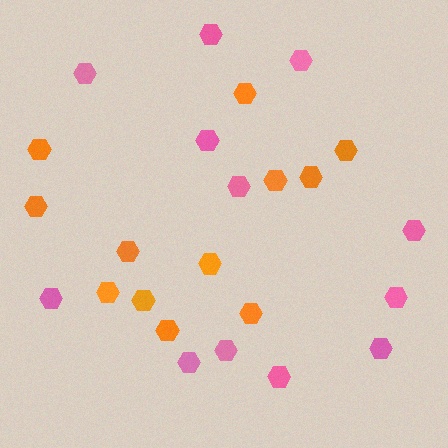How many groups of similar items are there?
There are 2 groups: one group of orange hexagons (12) and one group of pink hexagons (12).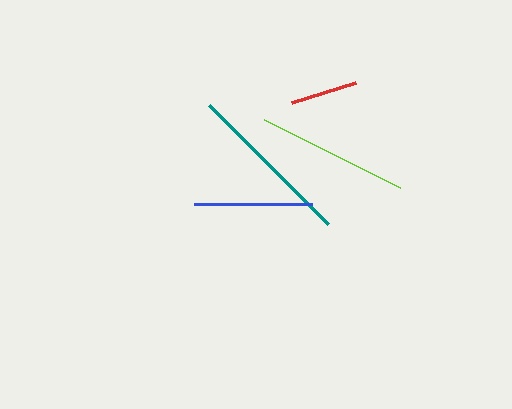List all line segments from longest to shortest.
From longest to shortest: teal, lime, blue, red.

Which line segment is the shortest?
The red line is the shortest at approximately 67 pixels.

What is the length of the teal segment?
The teal segment is approximately 168 pixels long.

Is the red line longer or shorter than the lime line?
The lime line is longer than the red line.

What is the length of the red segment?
The red segment is approximately 67 pixels long.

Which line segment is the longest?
The teal line is the longest at approximately 168 pixels.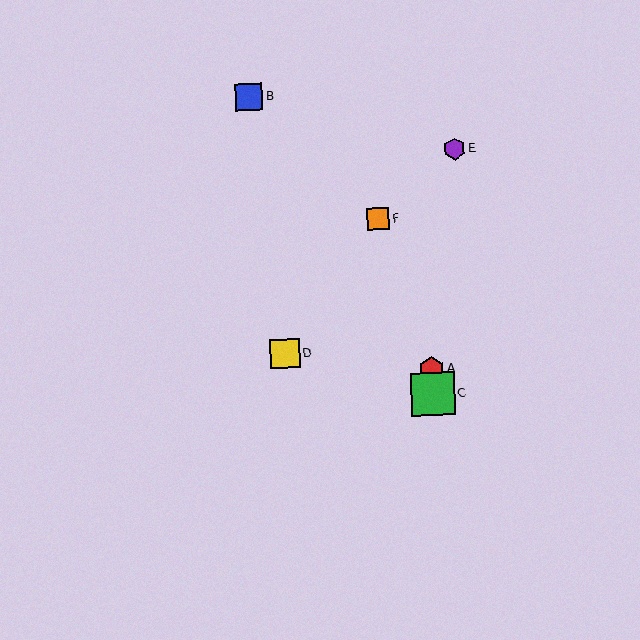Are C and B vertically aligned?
No, C is at x≈433 and B is at x≈249.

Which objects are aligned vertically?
Objects A, C are aligned vertically.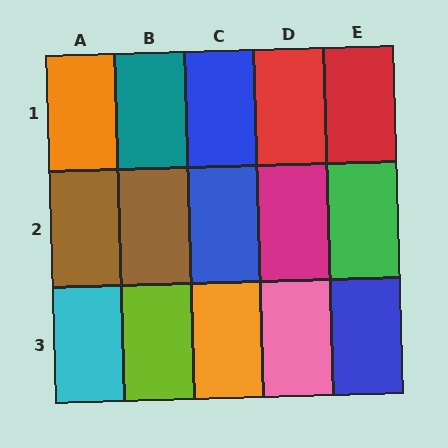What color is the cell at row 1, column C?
Blue.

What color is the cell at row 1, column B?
Teal.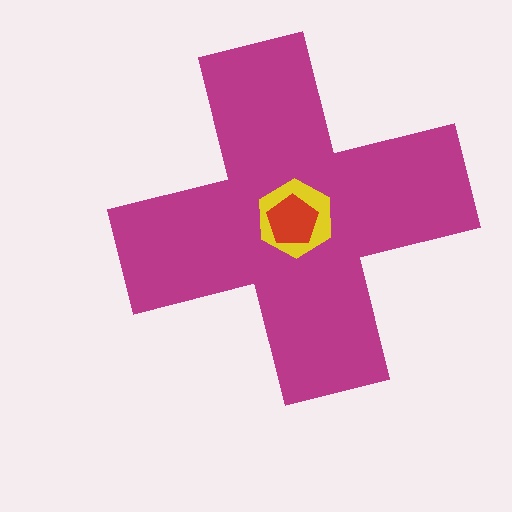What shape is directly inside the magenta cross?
The yellow hexagon.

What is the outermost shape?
The magenta cross.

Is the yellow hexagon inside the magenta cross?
Yes.